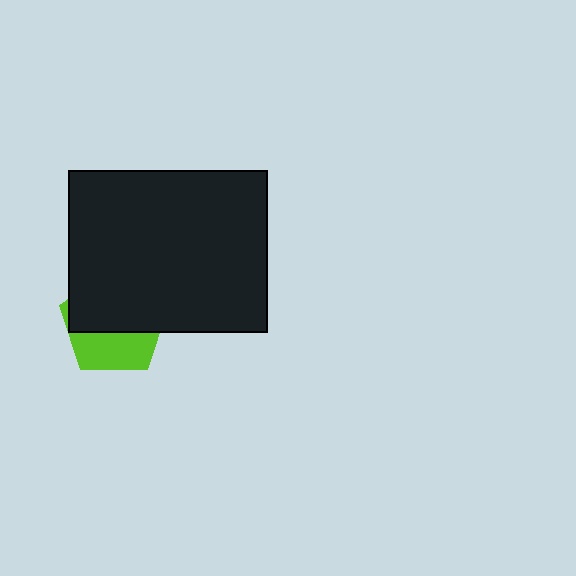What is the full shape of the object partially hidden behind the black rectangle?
The partially hidden object is a lime pentagon.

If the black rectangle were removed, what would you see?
You would see the complete lime pentagon.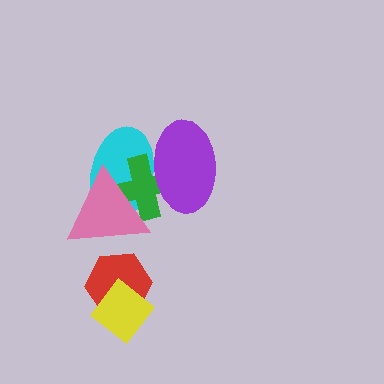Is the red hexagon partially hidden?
Yes, it is partially covered by another shape.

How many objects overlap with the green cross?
3 objects overlap with the green cross.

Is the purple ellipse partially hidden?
No, no other shape covers it.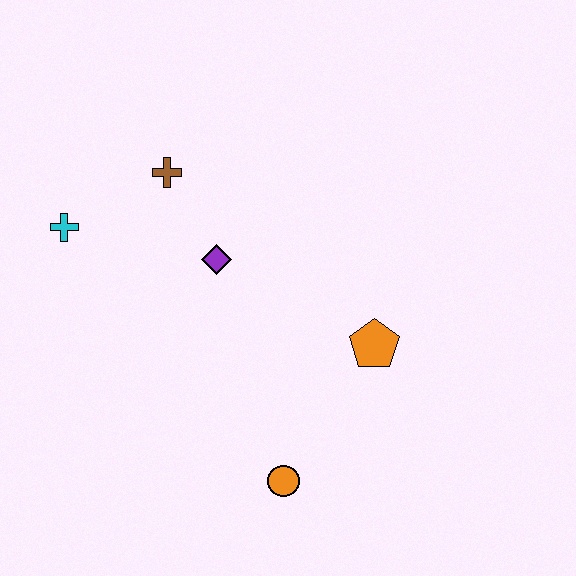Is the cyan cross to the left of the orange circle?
Yes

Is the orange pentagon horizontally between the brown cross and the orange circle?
No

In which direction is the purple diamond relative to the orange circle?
The purple diamond is above the orange circle.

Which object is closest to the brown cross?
The purple diamond is closest to the brown cross.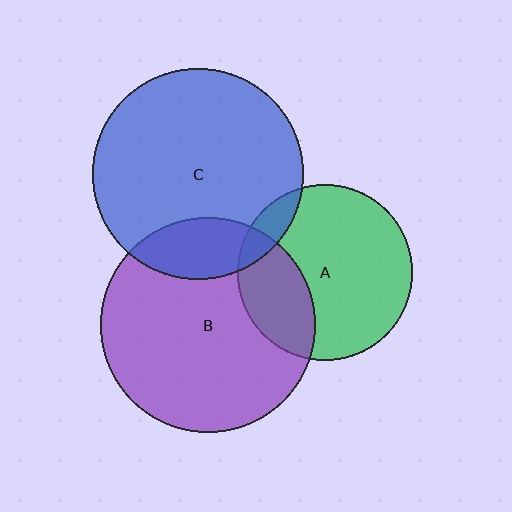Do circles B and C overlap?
Yes.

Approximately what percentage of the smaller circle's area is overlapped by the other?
Approximately 20%.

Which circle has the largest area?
Circle B (purple).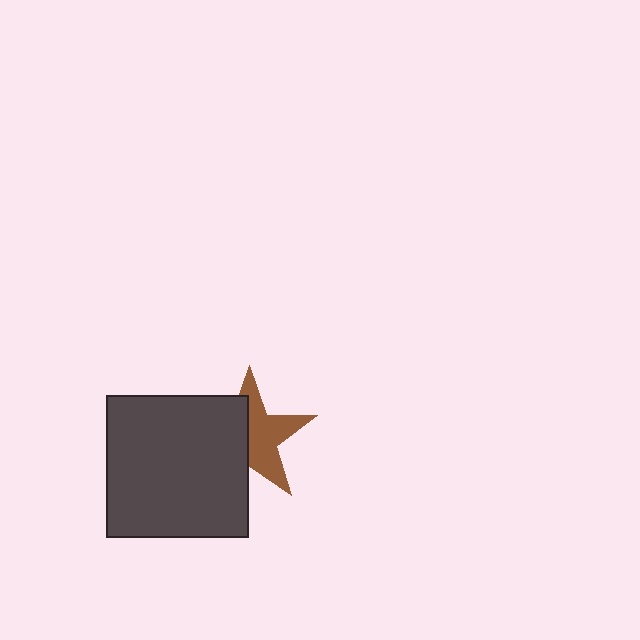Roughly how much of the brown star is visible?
About half of it is visible (roughly 52%).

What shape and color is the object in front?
The object in front is a dark gray square.